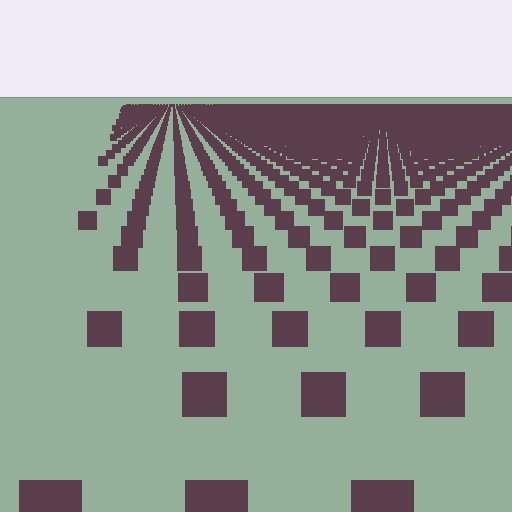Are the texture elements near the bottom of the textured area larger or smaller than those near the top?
Larger. Near the bottom, elements are closer to the viewer and appear at a bigger on-screen size.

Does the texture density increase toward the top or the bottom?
Density increases toward the top.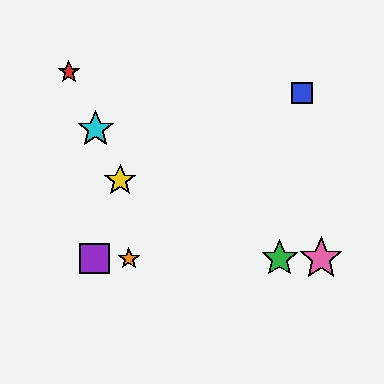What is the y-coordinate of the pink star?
The pink star is at y≈259.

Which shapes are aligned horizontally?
The green star, the purple square, the orange star, the pink star are aligned horizontally.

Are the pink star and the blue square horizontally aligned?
No, the pink star is at y≈259 and the blue square is at y≈93.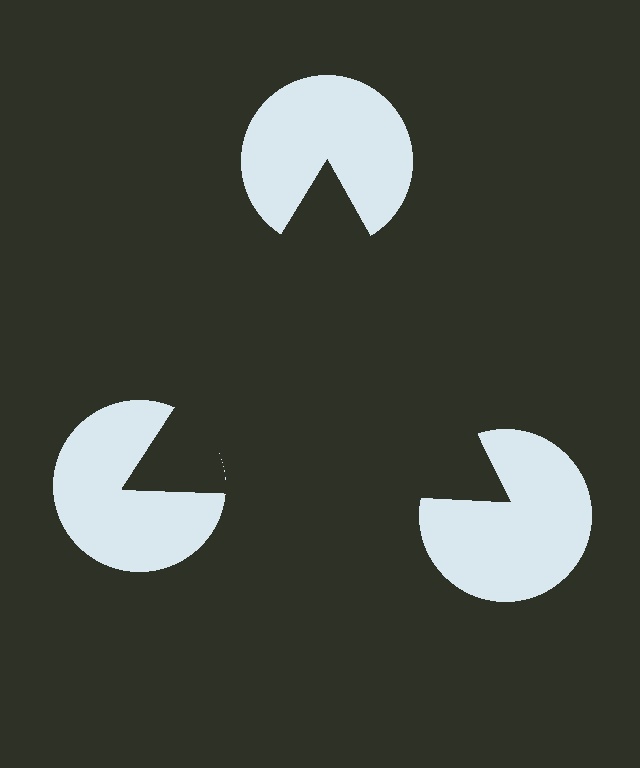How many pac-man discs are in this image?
There are 3 — one at each vertex of the illusory triangle.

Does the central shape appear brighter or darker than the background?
It typically appears slightly darker than the background, even though no actual brightness change is drawn.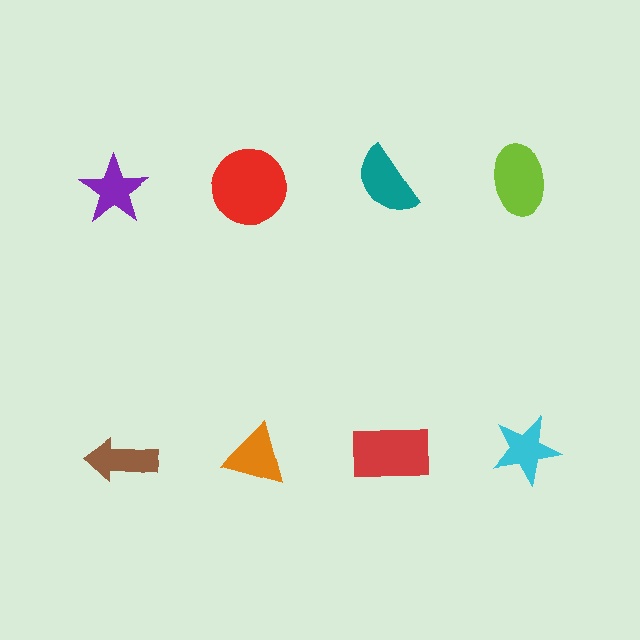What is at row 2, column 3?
A red rectangle.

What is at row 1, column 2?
A red circle.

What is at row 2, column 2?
An orange triangle.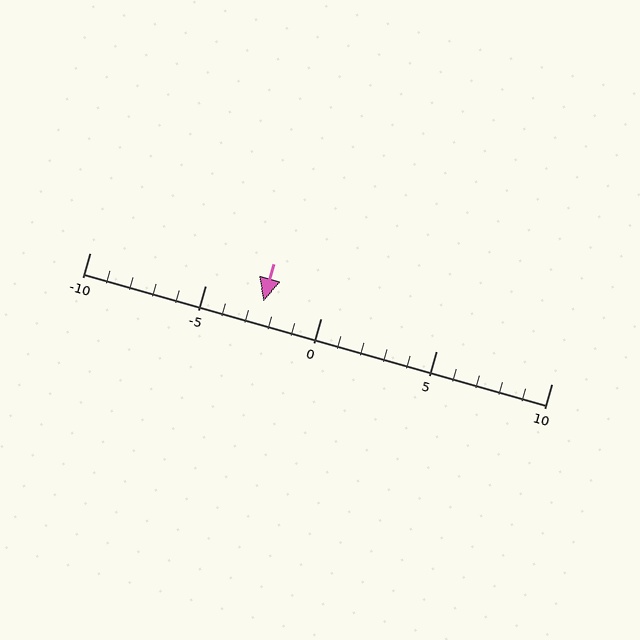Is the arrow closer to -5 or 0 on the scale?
The arrow is closer to 0.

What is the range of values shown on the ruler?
The ruler shows values from -10 to 10.